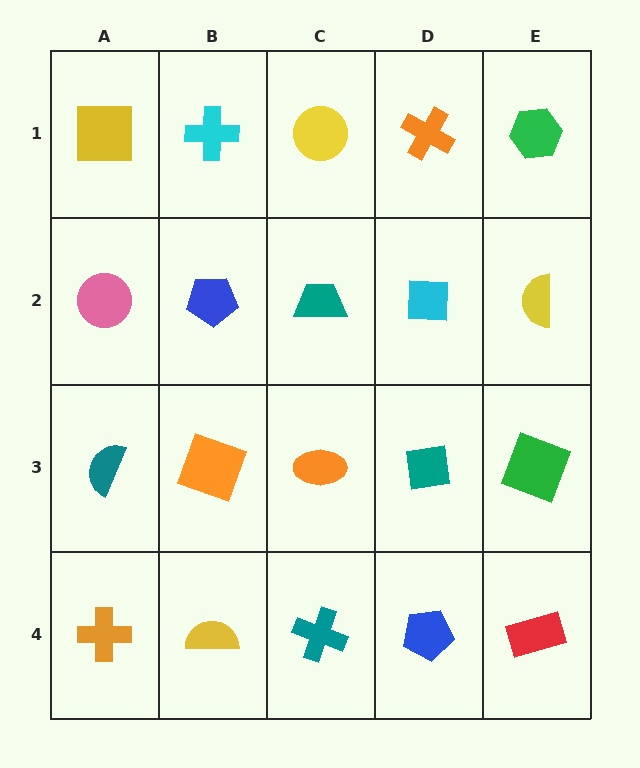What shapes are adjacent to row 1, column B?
A blue pentagon (row 2, column B), a yellow square (row 1, column A), a yellow circle (row 1, column C).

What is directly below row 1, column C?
A teal trapezoid.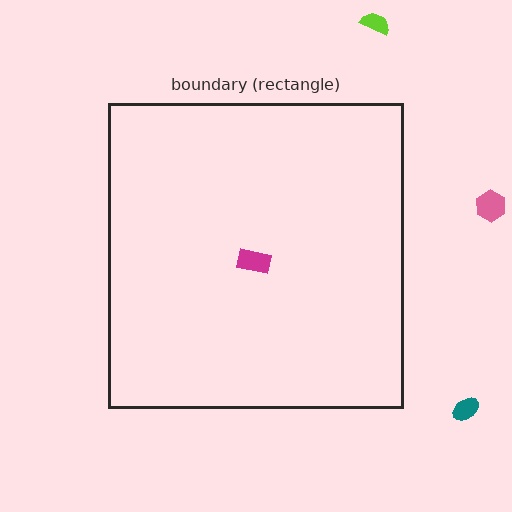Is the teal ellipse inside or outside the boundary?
Outside.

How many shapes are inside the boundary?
1 inside, 3 outside.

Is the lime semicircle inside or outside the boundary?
Outside.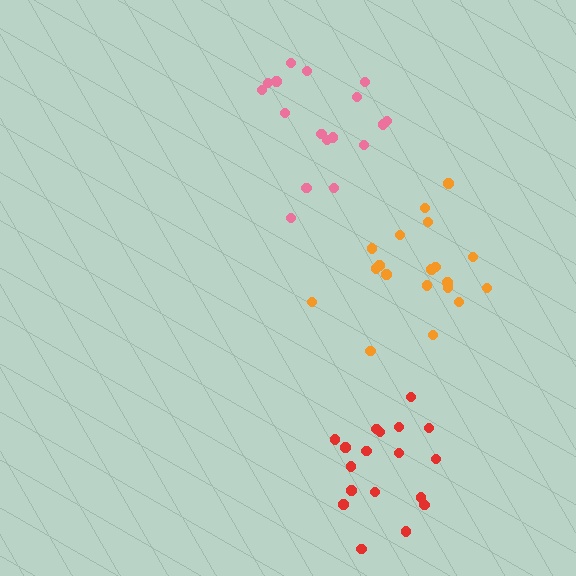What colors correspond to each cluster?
The clusters are colored: pink, red, orange.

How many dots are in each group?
Group 1: 17 dots, Group 2: 18 dots, Group 3: 19 dots (54 total).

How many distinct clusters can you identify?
There are 3 distinct clusters.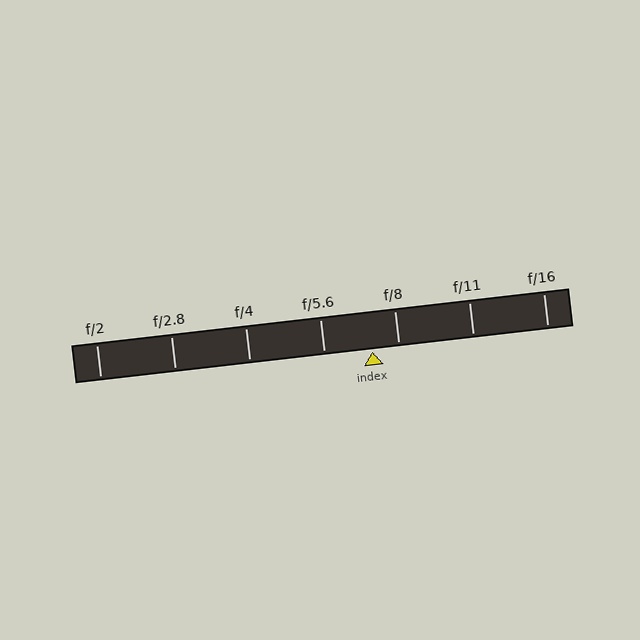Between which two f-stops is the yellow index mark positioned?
The index mark is between f/5.6 and f/8.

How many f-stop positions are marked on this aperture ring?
There are 7 f-stop positions marked.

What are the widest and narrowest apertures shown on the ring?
The widest aperture shown is f/2 and the narrowest is f/16.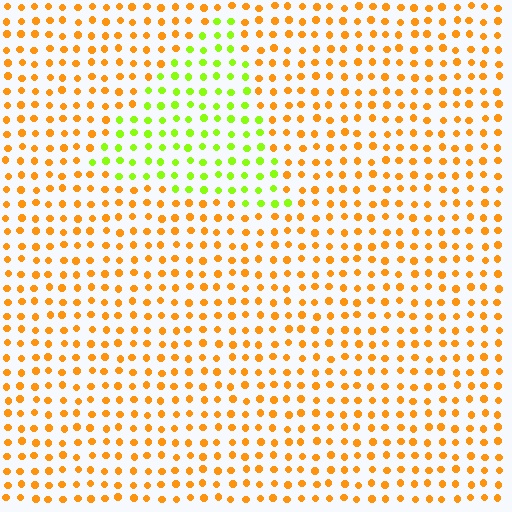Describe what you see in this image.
The image is filled with small orange elements in a uniform arrangement. A triangle-shaped region is visible where the elements are tinted to a slightly different hue, forming a subtle color boundary.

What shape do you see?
I see a triangle.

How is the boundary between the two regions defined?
The boundary is defined purely by a slight shift in hue (about 56 degrees). Spacing, size, and orientation are identical on both sides.